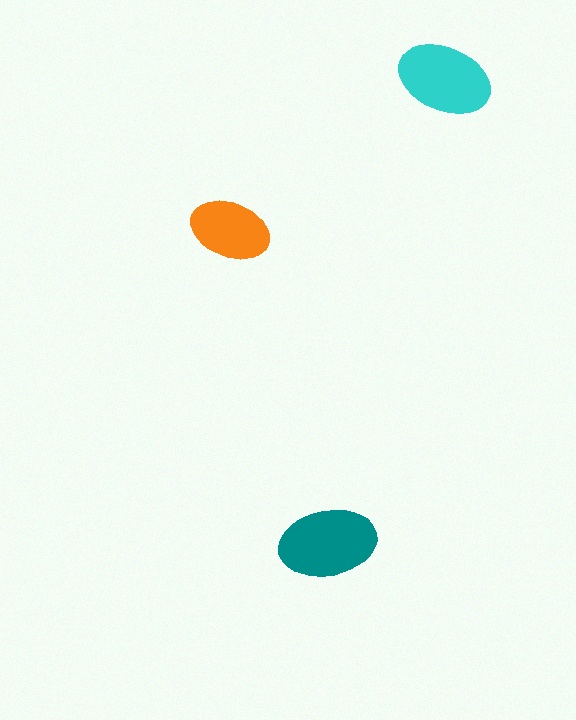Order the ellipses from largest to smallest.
the teal one, the cyan one, the orange one.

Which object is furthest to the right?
The cyan ellipse is rightmost.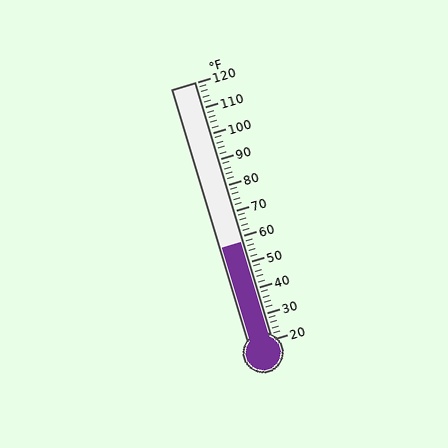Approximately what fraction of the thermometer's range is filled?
The thermometer is filled to approximately 40% of its range.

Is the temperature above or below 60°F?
The temperature is below 60°F.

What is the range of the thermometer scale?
The thermometer scale ranges from 20°F to 120°F.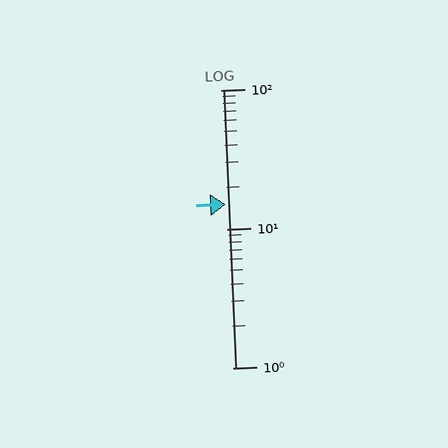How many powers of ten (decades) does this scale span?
The scale spans 2 decades, from 1 to 100.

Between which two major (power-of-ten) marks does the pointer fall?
The pointer is between 10 and 100.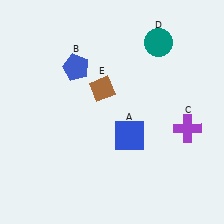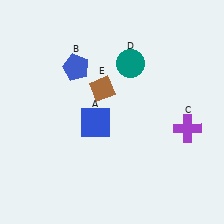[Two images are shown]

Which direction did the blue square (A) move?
The blue square (A) moved left.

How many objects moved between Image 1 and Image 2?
2 objects moved between the two images.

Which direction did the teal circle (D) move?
The teal circle (D) moved left.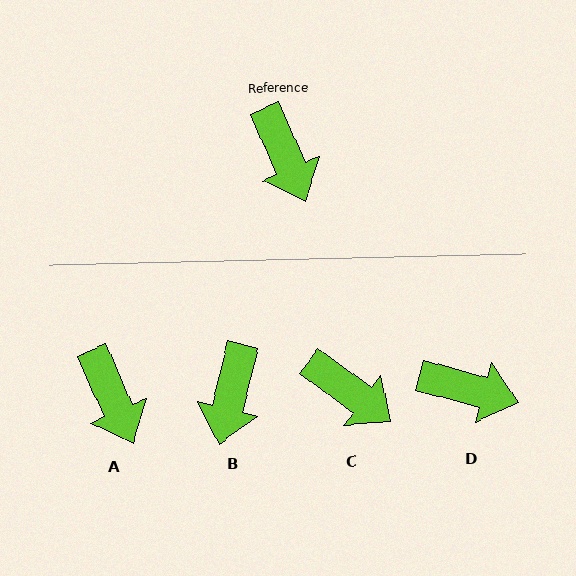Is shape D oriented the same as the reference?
No, it is off by about 51 degrees.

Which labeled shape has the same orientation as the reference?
A.